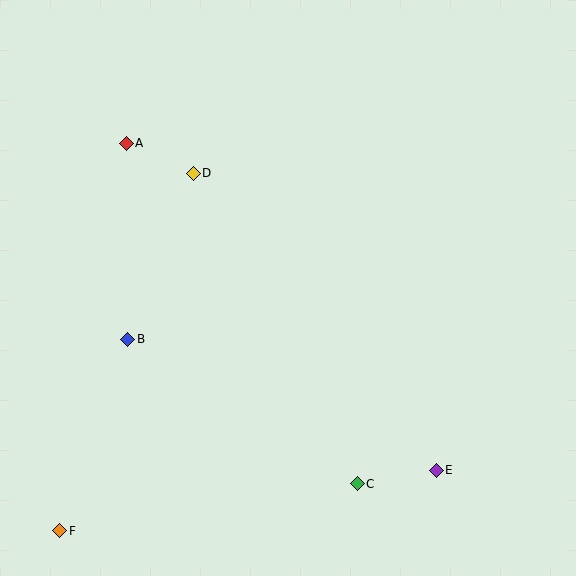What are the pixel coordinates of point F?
Point F is at (60, 531).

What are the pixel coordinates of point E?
Point E is at (436, 470).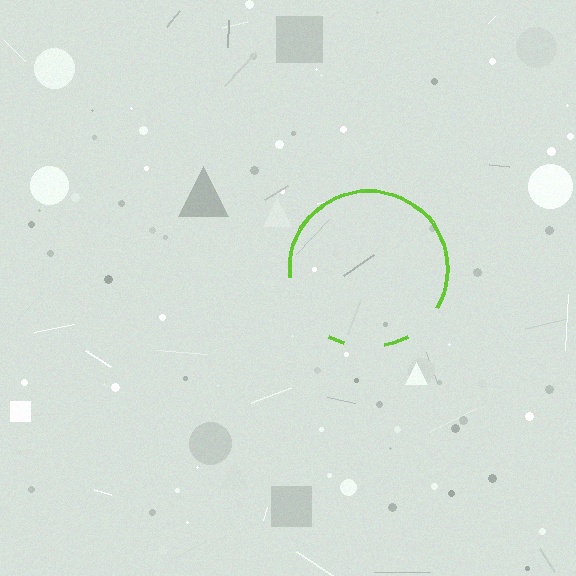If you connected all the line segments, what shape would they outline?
They would outline a circle.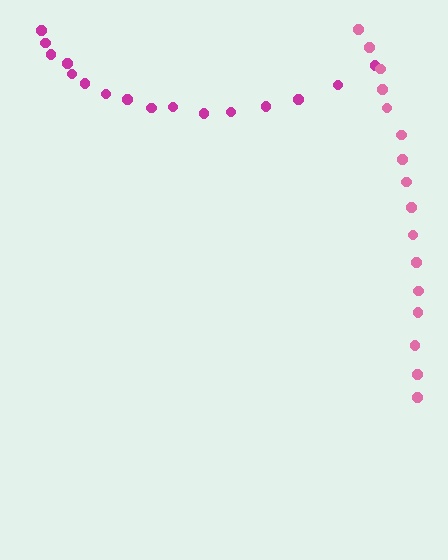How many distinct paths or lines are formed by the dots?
There are 2 distinct paths.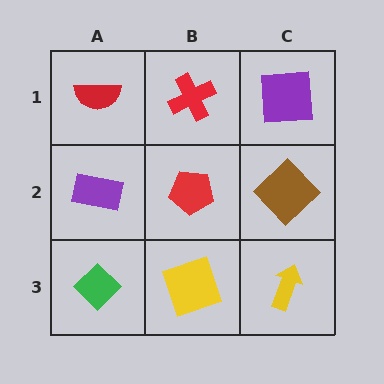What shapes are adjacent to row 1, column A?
A purple rectangle (row 2, column A), a red cross (row 1, column B).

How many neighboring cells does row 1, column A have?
2.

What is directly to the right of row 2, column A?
A red pentagon.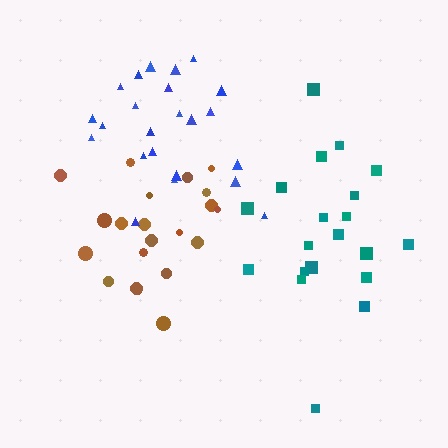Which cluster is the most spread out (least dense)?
Teal.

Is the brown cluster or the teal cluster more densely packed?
Brown.